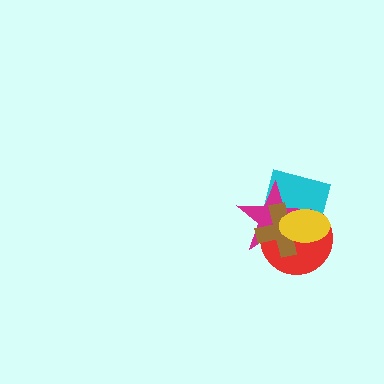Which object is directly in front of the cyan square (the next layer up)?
The magenta star is directly in front of the cyan square.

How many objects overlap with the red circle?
4 objects overlap with the red circle.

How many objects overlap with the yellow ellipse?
4 objects overlap with the yellow ellipse.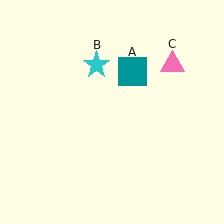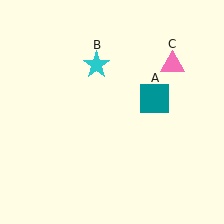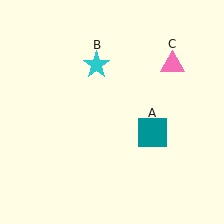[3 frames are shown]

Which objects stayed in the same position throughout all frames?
Cyan star (object B) and pink triangle (object C) remained stationary.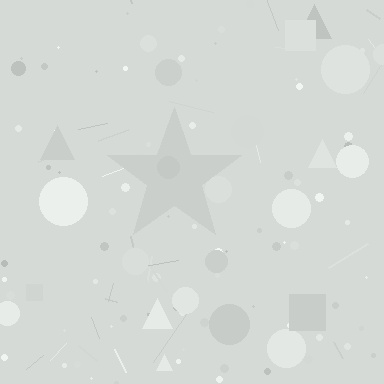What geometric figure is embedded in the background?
A star is embedded in the background.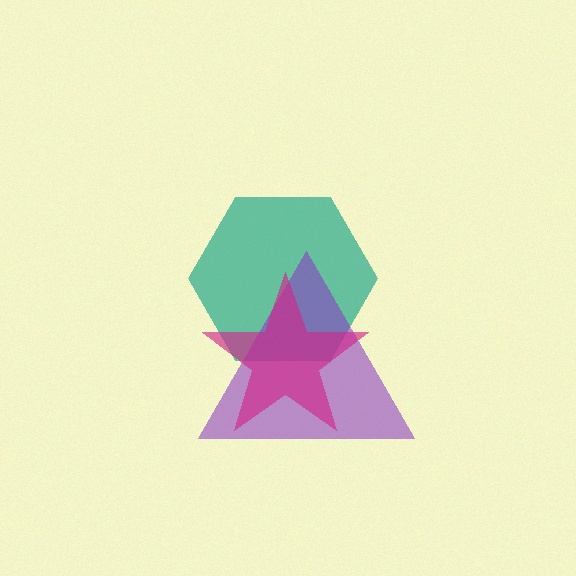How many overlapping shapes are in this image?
There are 3 overlapping shapes in the image.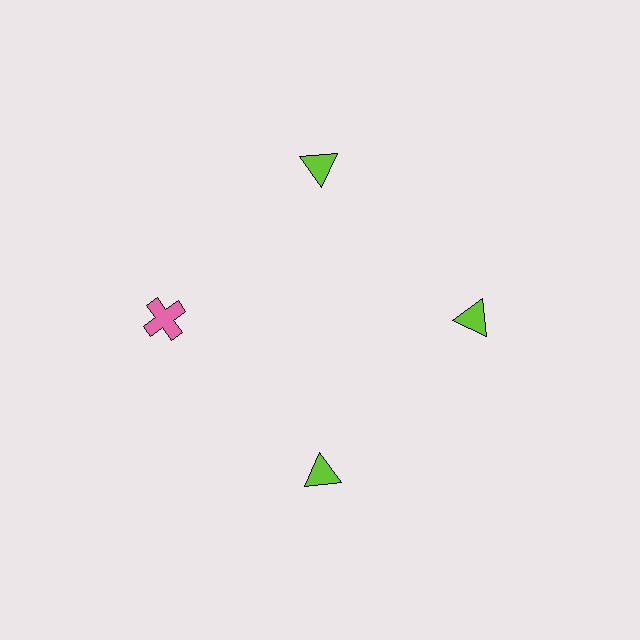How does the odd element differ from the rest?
It differs in both color (pink instead of lime) and shape (cross instead of triangle).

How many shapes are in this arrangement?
There are 4 shapes arranged in a ring pattern.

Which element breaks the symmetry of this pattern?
The pink cross at roughly the 9 o'clock position breaks the symmetry. All other shapes are lime triangles.